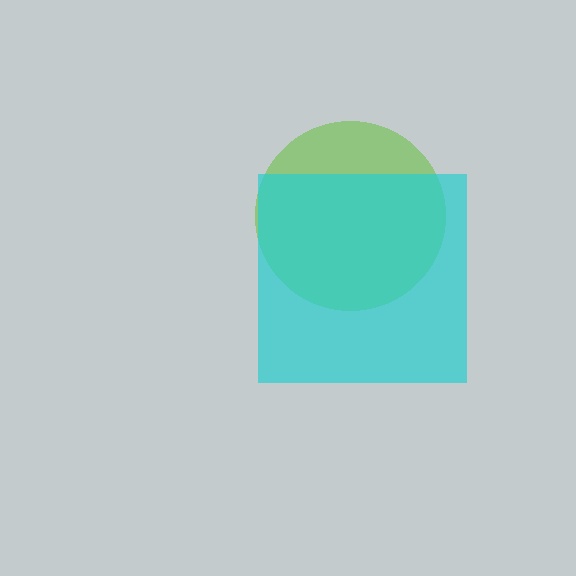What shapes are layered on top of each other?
The layered shapes are: a lime circle, a cyan square.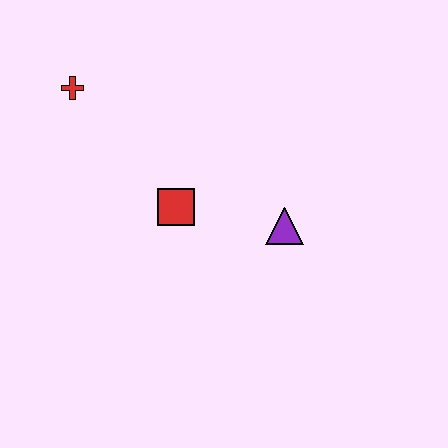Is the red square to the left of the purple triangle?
Yes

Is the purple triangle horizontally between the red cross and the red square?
No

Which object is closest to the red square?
The purple triangle is closest to the red square.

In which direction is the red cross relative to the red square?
The red cross is above the red square.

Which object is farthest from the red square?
The red cross is farthest from the red square.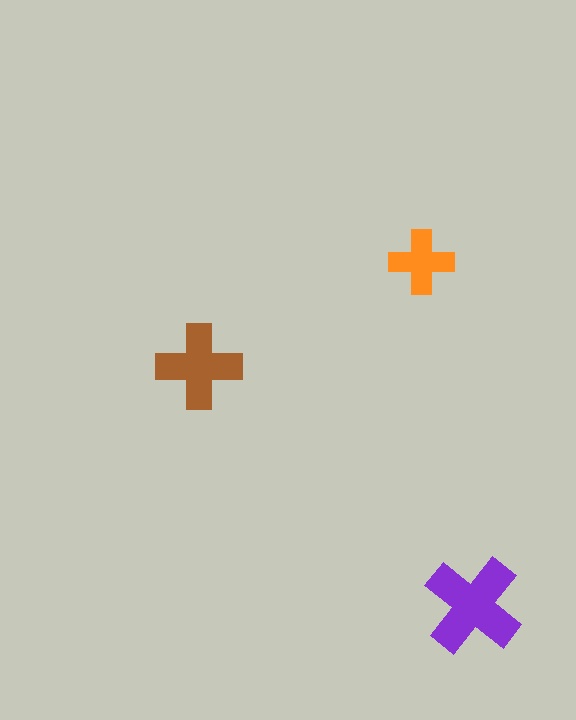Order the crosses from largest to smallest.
the purple one, the brown one, the orange one.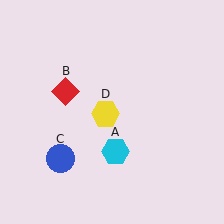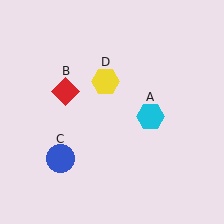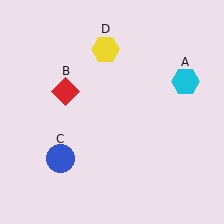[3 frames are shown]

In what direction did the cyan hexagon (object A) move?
The cyan hexagon (object A) moved up and to the right.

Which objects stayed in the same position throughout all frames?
Red diamond (object B) and blue circle (object C) remained stationary.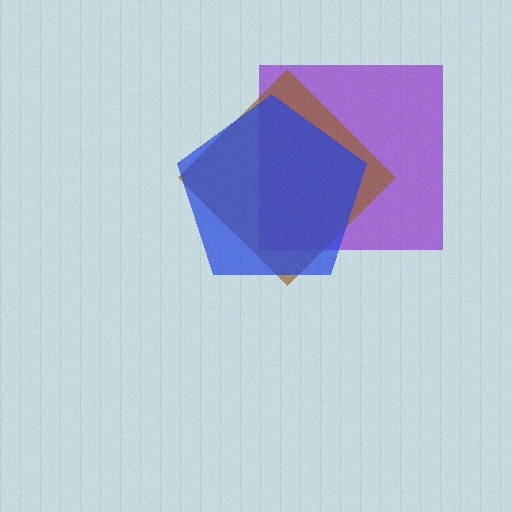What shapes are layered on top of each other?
The layered shapes are: a purple square, a brown diamond, a blue pentagon.